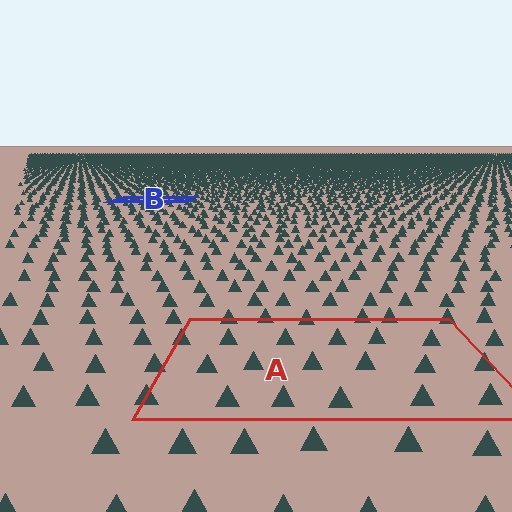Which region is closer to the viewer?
Region A is closer. The texture elements there are larger and more spread out.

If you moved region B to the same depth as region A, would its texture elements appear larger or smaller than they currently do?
They would appear larger. At a closer depth, the same texture elements are projected at a bigger on-screen size.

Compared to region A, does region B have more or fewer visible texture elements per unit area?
Region B has more texture elements per unit area — they are packed more densely because it is farther away.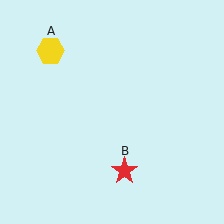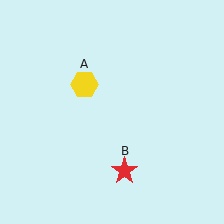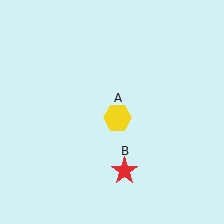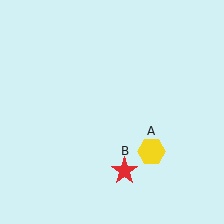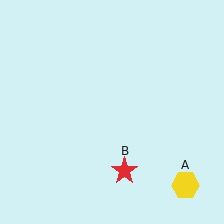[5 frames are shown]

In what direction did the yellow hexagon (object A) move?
The yellow hexagon (object A) moved down and to the right.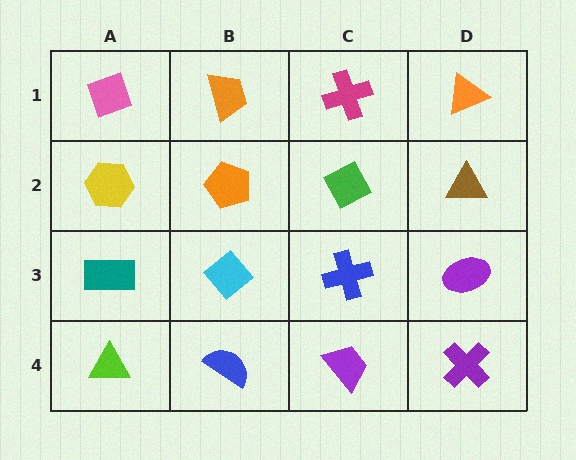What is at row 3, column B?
A cyan diamond.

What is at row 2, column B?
An orange pentagon.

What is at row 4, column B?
A blue semicircle.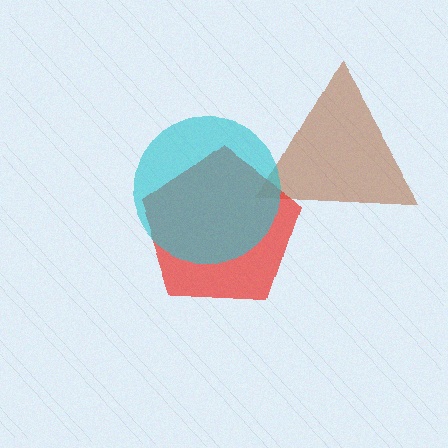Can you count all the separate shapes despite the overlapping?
Yes, there are 3 separate shapes.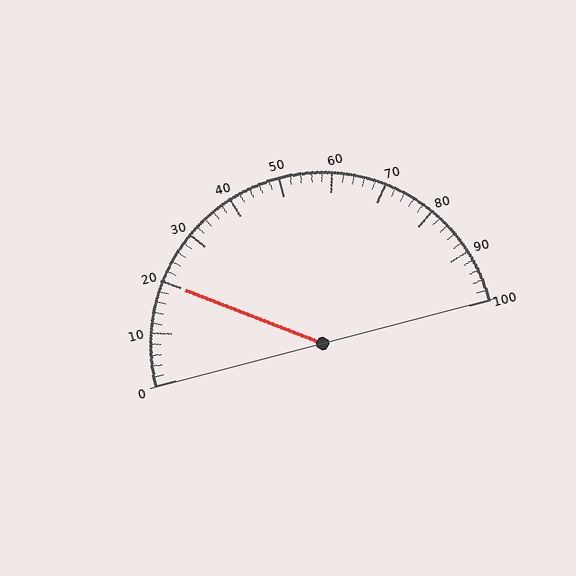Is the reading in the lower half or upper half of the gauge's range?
The reading is in the lower half of the range (0 to 100).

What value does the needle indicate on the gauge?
The needle indicates approximately 20.